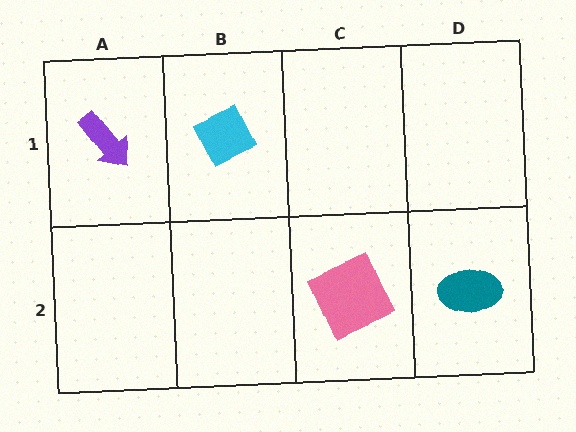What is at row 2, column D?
A teal ellipse.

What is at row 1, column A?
A purple arrow.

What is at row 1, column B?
A cyan diamond.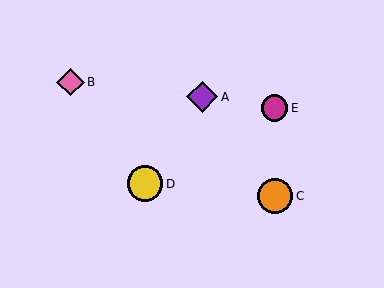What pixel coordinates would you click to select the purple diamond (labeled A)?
Click at (202, 97) to select the purple diamond A.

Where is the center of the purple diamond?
The center of the purple diamond is at (202, 97).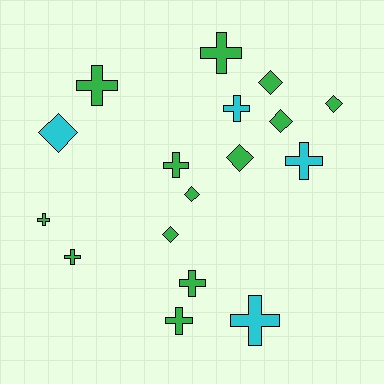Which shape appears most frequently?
Cross, with 10 objects.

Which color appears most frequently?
Green, with 13 objects.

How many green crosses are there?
There are 7 green crosses.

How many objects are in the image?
There are 17 objects.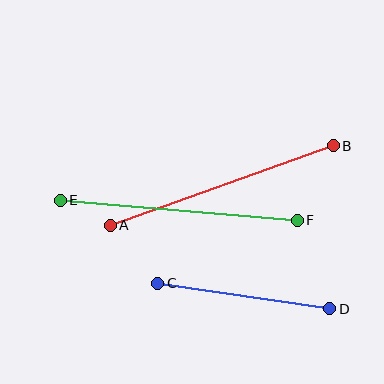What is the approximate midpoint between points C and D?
The midpoint is at approximately (244, 296) pixels.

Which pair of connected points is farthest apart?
Points E and F are farthest apart.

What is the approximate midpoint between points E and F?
The midpoint is at approximately (179, 210) pixels.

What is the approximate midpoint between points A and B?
The midpoint is at approximately (222, 186) pixels.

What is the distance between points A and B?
The distance is approximately 237 pixels.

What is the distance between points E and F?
The distance is approximately 238 pixels.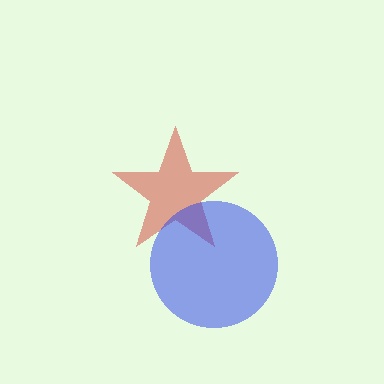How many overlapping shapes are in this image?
There are 2 overlapping shapes in the image.